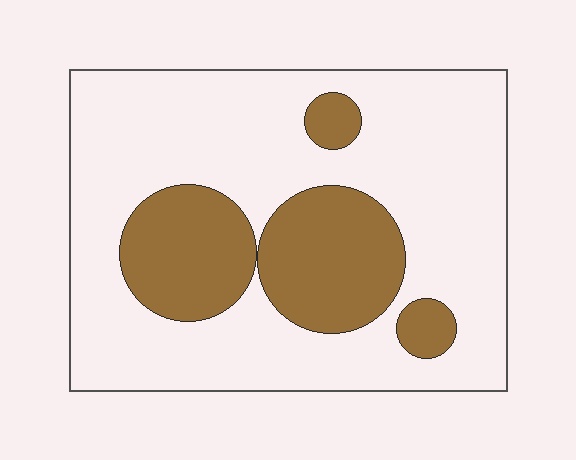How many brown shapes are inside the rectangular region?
4.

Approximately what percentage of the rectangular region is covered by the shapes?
Approximately 25%.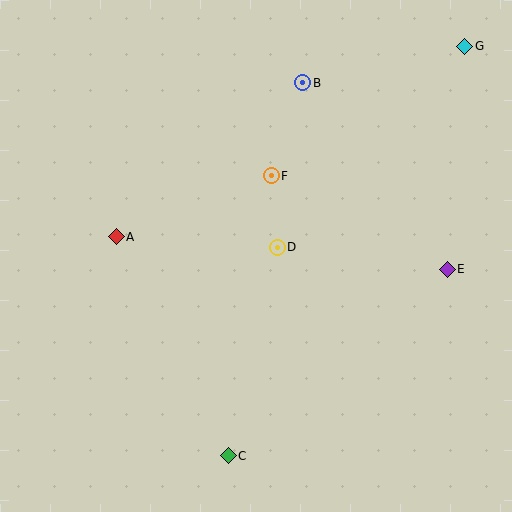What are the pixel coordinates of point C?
Point C is at (228, 456).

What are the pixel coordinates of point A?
Point A is at (116, 237).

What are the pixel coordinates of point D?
Point D is at (277, 247).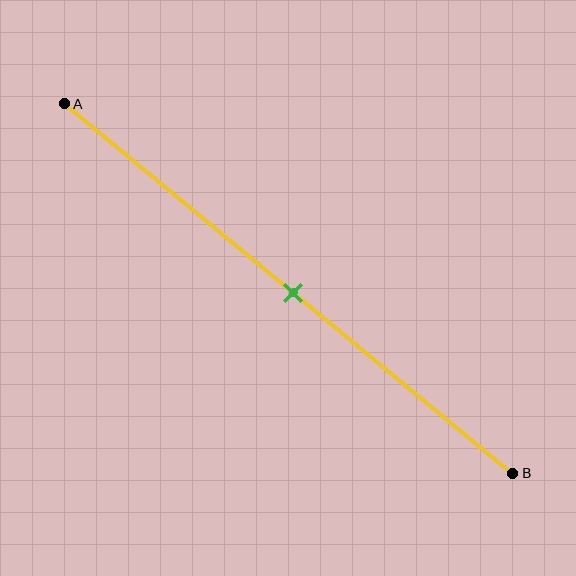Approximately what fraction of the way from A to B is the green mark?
The green mark is approximately 50% of the way from A to B.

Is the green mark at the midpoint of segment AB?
Yes, the mark is approximately at the midpoint.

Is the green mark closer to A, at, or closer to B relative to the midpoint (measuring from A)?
The green mark is approximately at the midpoint of segment AB.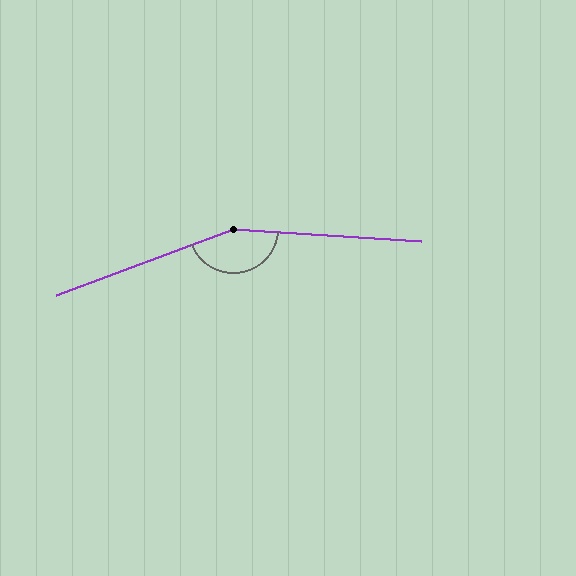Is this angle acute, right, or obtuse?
It is obtuse.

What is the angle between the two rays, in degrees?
Approximately 156 degrees.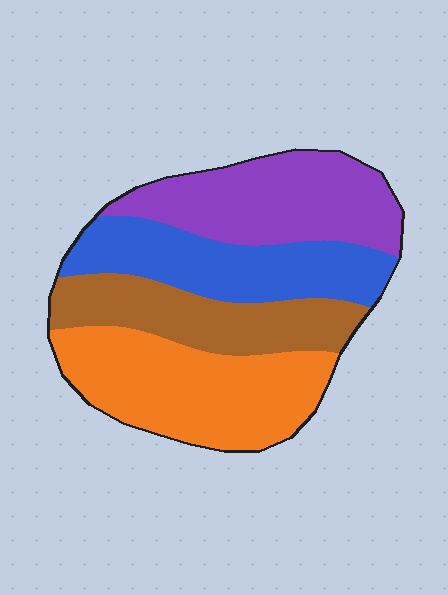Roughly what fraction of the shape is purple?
Purple covers 26% of the shape.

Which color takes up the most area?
Orange, at roughly 30%.